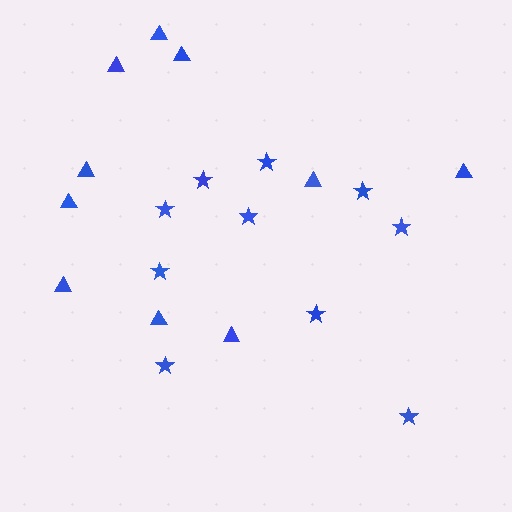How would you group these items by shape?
There are 2 groups: one group of stars (10) and one group of triangles (10).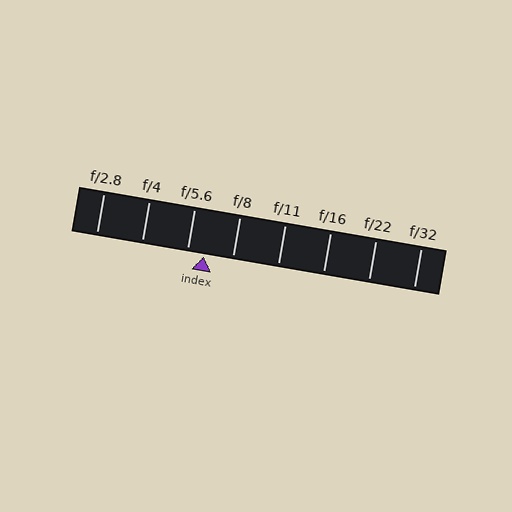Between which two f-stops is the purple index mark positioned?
The index mark is between f/5.6 and f/8.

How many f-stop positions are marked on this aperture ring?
There are 8 f-stop positions marked.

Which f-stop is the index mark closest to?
The index mark is closest to f/5.6.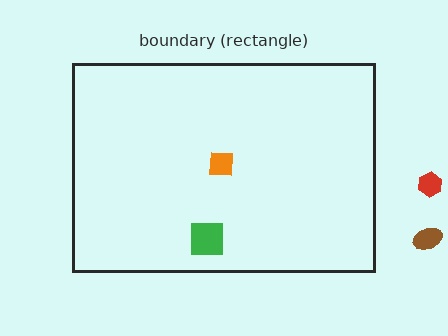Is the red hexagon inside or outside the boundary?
Outside.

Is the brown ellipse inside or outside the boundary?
Outside.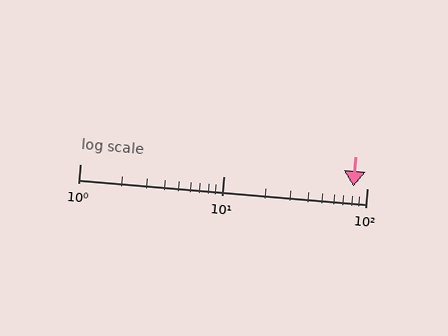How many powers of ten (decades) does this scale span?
The scale spans 2 decades, from 1 to 100.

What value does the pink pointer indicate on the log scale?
The pointer indicates approximately 81.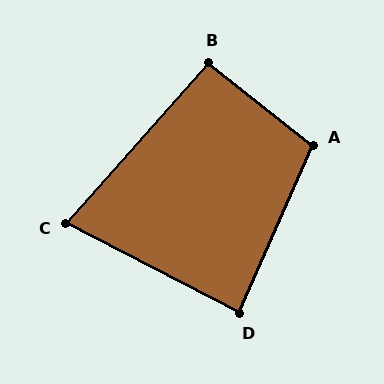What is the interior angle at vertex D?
Approximately 87 degrees (approximately right).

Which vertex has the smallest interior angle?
C, at approximately 76 degrees.